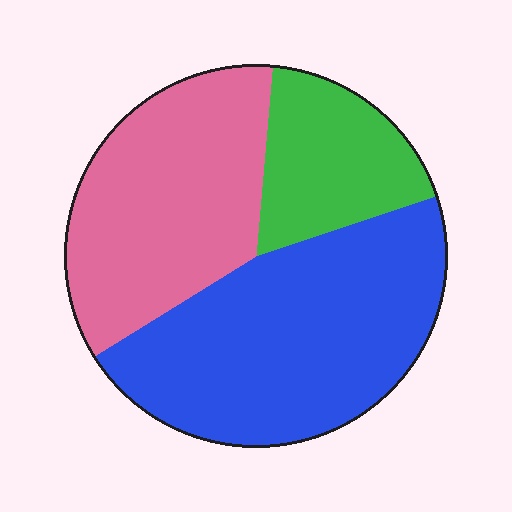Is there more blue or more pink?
Blue.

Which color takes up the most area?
Blue, at roughly 45%.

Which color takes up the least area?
Green, at roughly 20%.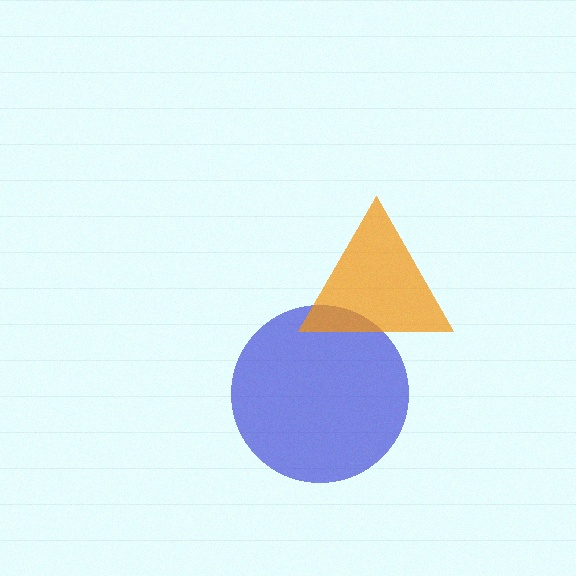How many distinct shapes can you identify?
There are 2 distinct shapes: a blue circle, an orange triangle.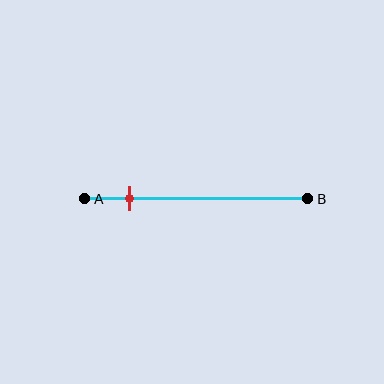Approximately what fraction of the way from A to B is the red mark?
The red mark is approximately 20% of the way from A to B.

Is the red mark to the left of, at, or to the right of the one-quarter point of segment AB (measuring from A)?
The red mark is to the left of the one-quarter point of segment AB.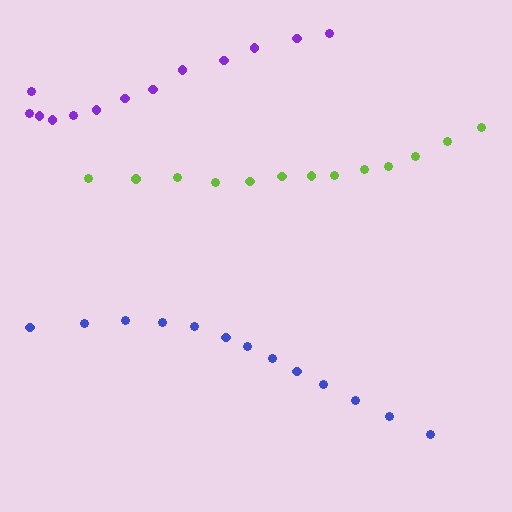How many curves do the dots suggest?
There are 3 distinct paths.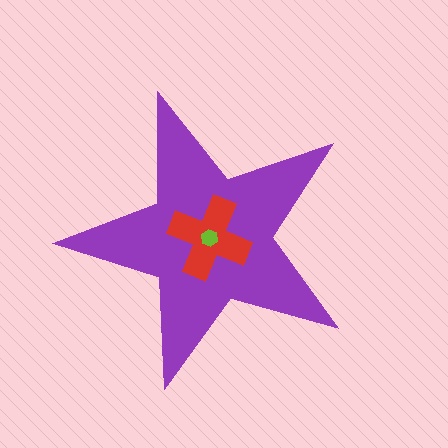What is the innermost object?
The lime hexagon.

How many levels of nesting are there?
3.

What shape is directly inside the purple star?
The red cross.